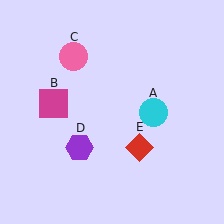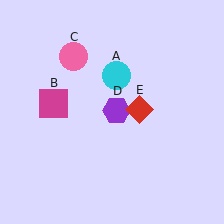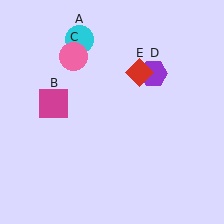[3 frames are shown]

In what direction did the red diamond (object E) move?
The red diamond (object E) moved up.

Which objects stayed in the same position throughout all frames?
Magenta square (object B) and pink circle (object C) remained stationary.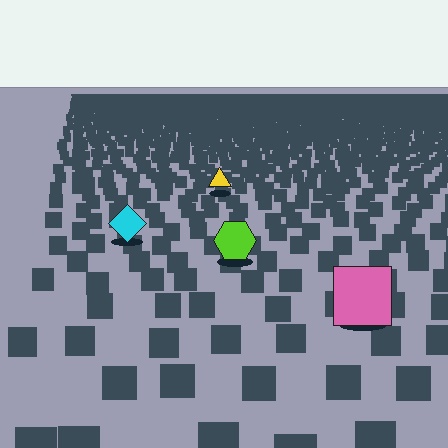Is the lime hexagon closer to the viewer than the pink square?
No. The pink square is closer — you can tell from the texture gradient: the ground texture is coarser near it.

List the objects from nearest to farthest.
From nearest to farthest: the pink square, the lime hexagon, the cyan diamond, the yellow triangle.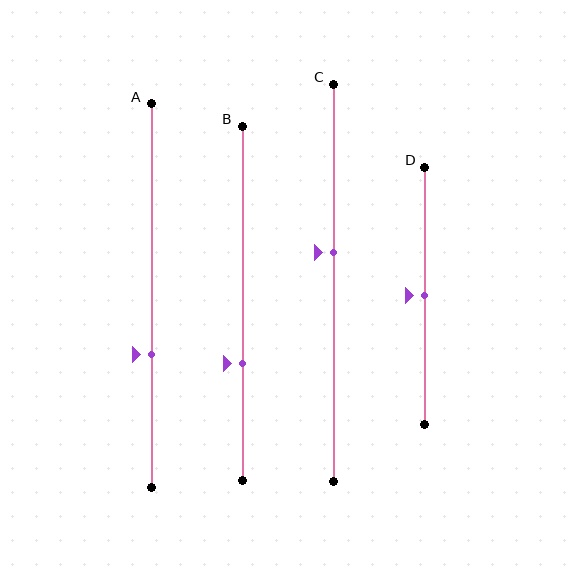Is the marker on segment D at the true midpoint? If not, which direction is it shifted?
Yes, the marker on segment D is at the true midpoint.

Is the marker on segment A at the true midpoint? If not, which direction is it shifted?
No, the marker on segment A is shifted downward by about 15% of the segment length.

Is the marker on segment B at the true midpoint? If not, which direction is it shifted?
No, the marker on segment B is shifted downward by about 17% of the segment length.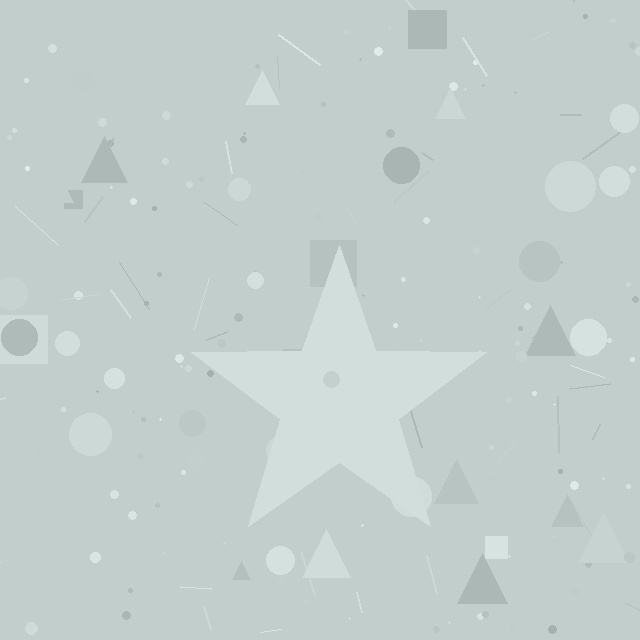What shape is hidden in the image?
A star is hidden in the image.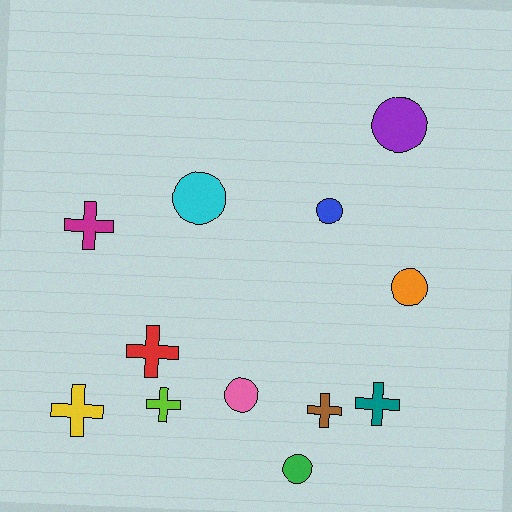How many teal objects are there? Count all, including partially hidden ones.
There is 1 teal object.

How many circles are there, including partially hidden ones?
There are 6 circles.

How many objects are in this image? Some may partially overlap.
There are 12 objects.